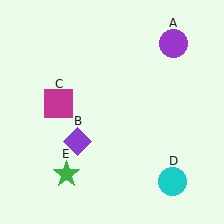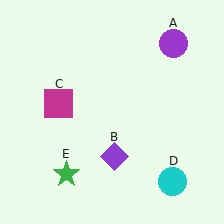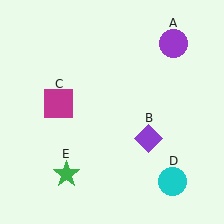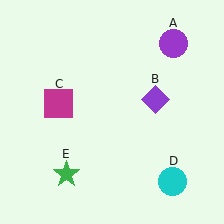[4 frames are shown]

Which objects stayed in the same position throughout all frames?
Purple circle (object A) and magenta square (object C) and cyan circle (object D) and green star (object E) remained stationary.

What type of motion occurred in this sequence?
The purple diamond (object B) rotated counterclockwise around the center of the scene.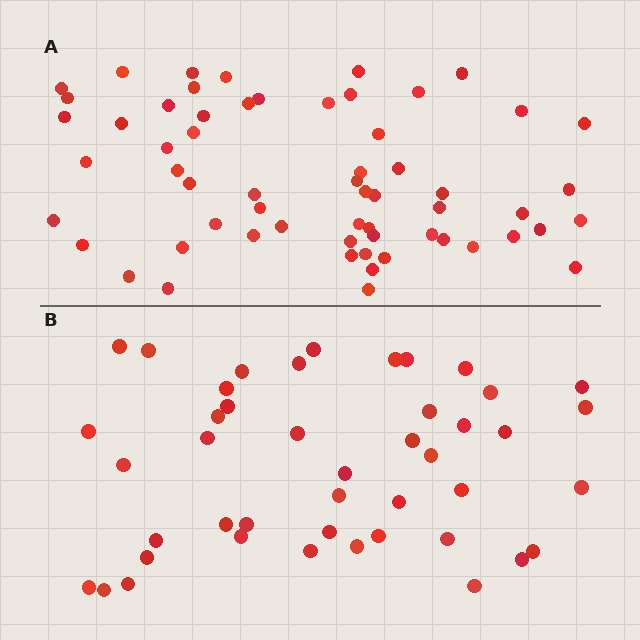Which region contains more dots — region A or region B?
Region A (the top region) has more dots.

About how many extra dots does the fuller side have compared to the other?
Region A has approximately 15 more dots than region B.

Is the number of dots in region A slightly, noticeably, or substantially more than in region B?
Region A has noticeably more, but not dramatically so. The ratio is roughly 1.4 to 1.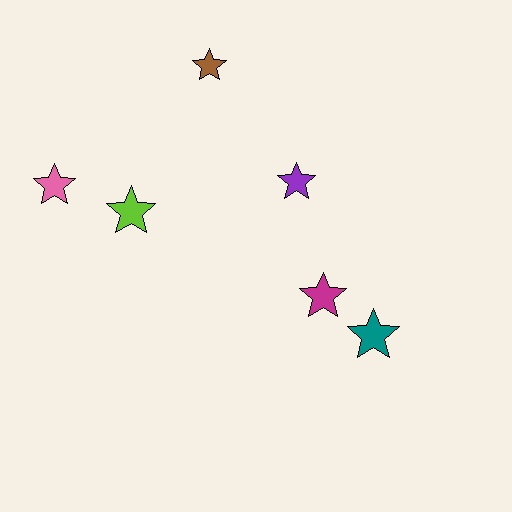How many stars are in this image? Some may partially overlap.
There are 6 stars.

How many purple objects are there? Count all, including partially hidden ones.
There is 1 purple object.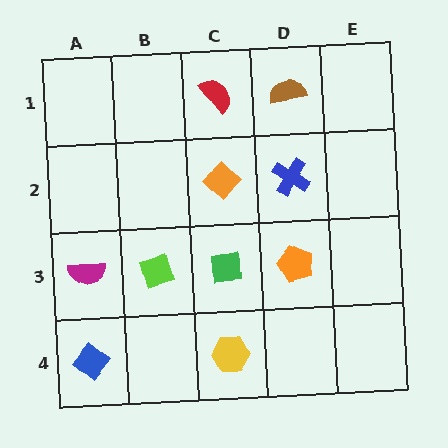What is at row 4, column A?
A blue diamond.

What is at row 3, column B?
A lime diamond.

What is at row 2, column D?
A blue cross.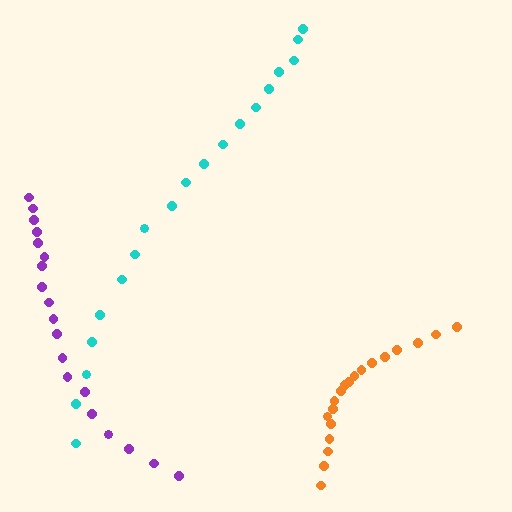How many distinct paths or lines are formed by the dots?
There are 3 distinct paths.